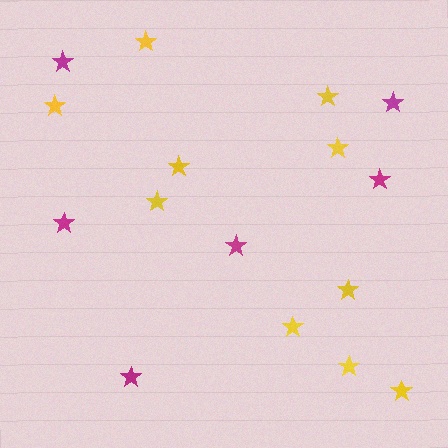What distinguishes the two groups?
There are 2 groups: one group of magenta stars (6) and one group of yellow stars (10).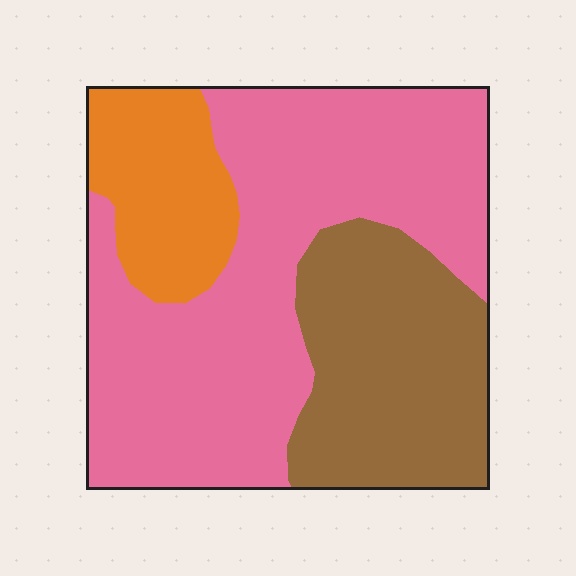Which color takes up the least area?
Orange, at roughly 15%.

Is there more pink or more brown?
Pink.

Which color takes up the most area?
Pink, at roughly 55%.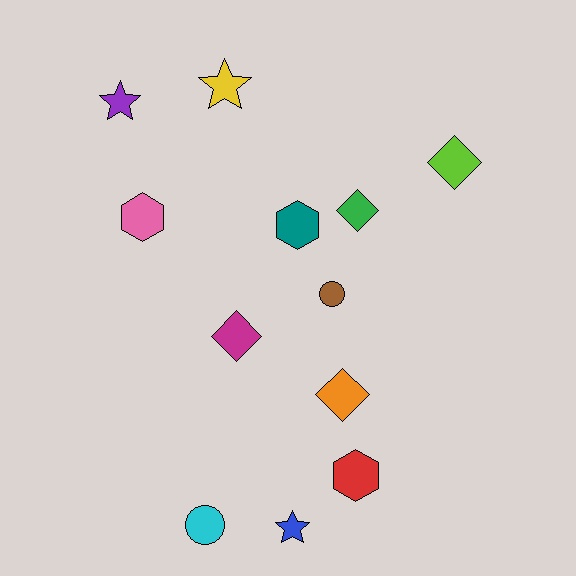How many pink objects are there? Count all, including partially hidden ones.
There is 1 pink object.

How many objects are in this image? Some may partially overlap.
There are 12 objects.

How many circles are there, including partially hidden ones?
There are 2 circles.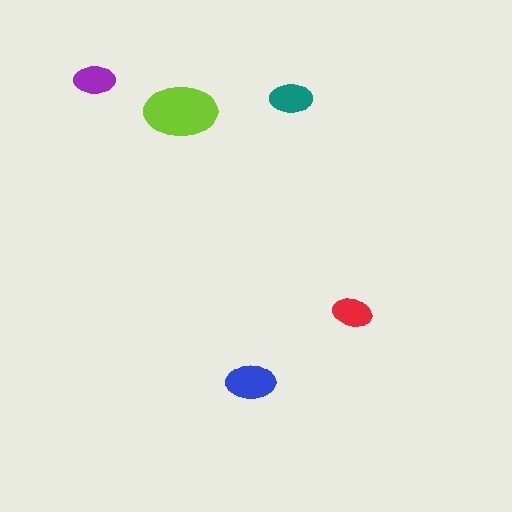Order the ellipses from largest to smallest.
the lime one, the blue one, the teal one, the purple one, the red one.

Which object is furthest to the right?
The red ellipse is rightmost.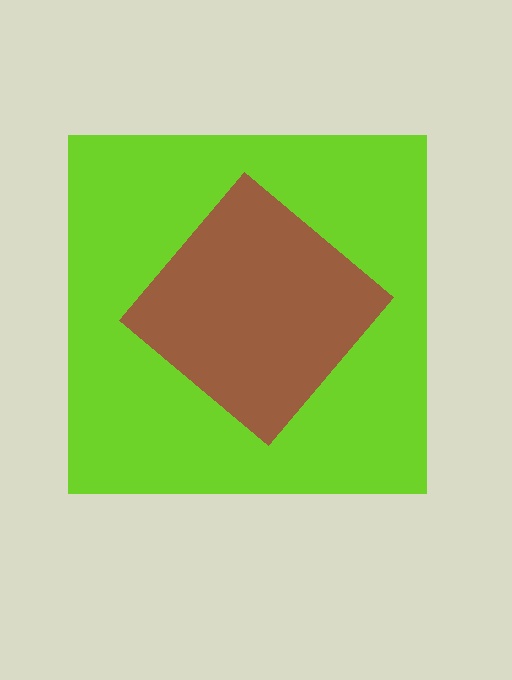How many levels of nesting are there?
2.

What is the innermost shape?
The brown diamond.